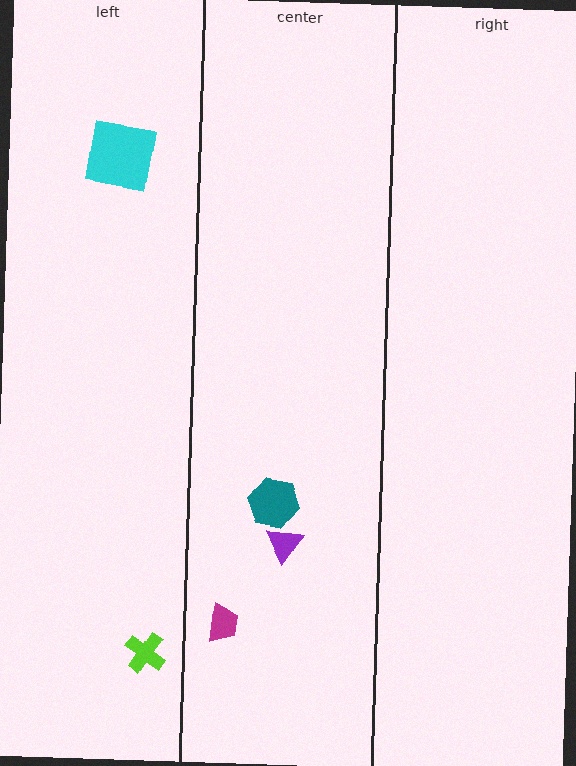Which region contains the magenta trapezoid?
The center region.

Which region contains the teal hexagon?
The center region.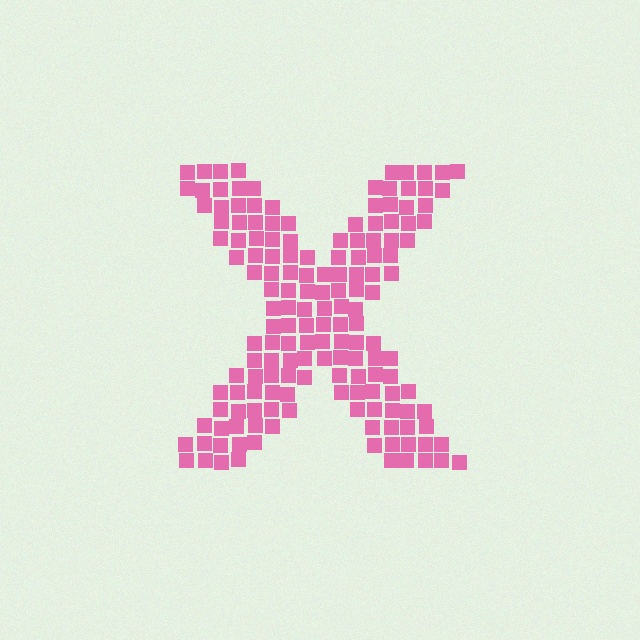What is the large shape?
The large shape is the letter X.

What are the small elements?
The small elements are squares.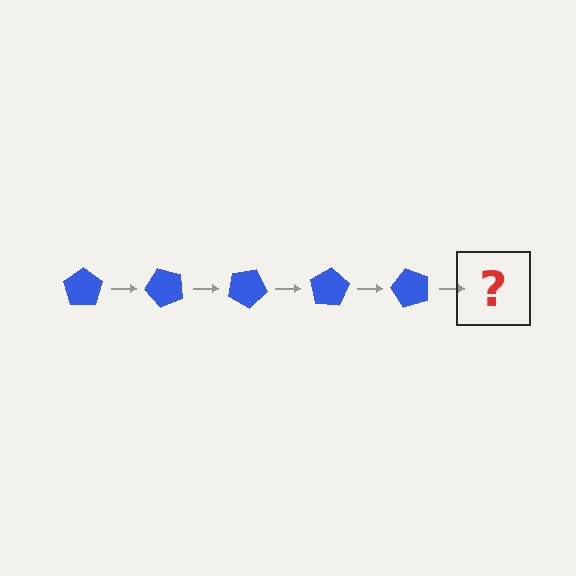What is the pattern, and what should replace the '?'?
The pattern is that the pentagon rotates 50 degrees each step. The '?' should be a blue pentagon rotated 250 degrees.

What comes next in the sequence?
The next element should be a blue pentagon rotated 250 degrees.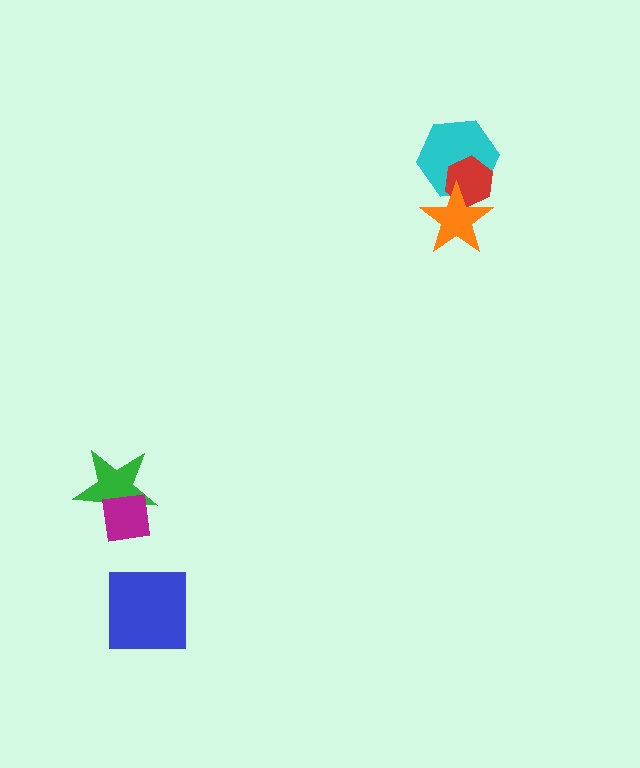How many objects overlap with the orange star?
2 objects overlap with the orange star.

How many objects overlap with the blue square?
0 objects overlap with the blue square.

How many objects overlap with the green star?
1 object overlaps with the green star.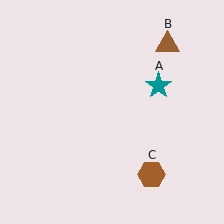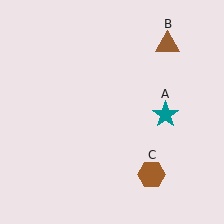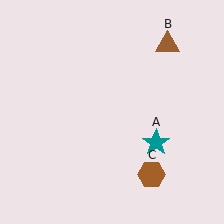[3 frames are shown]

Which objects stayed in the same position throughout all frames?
Brown triangle (object B) and brown hexagon (object C) remained stationary.